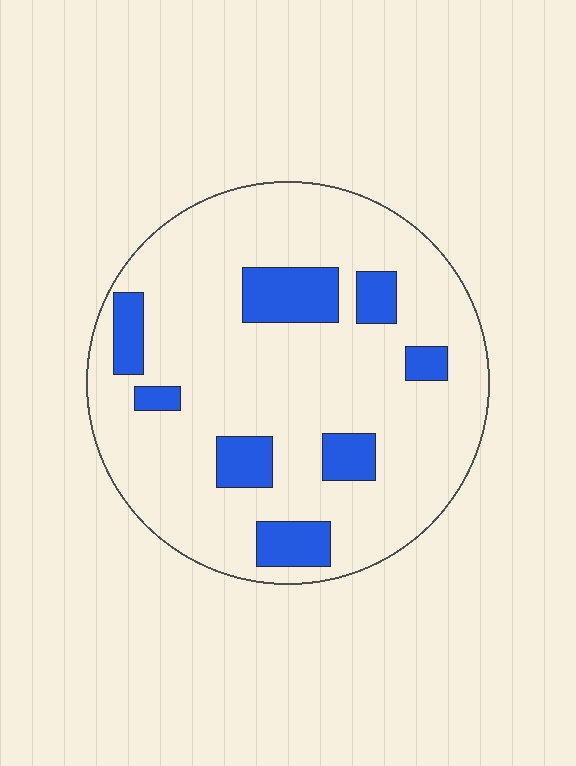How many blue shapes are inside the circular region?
8.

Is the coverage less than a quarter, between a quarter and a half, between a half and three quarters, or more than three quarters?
Less than a quarter.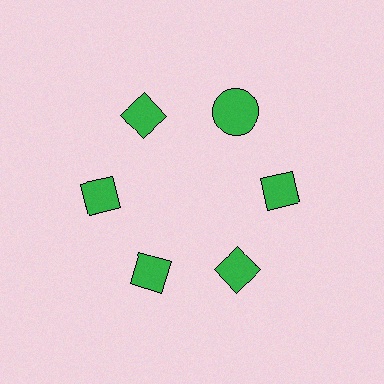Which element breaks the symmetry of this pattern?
The green circle at roughly the 1 o'clock position breaks the symmetry. All other shapes are green diamonds.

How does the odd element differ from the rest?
It has a different shape: circle instead of diamond.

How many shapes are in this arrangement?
There are 6 shapes arranged in a ring pattern.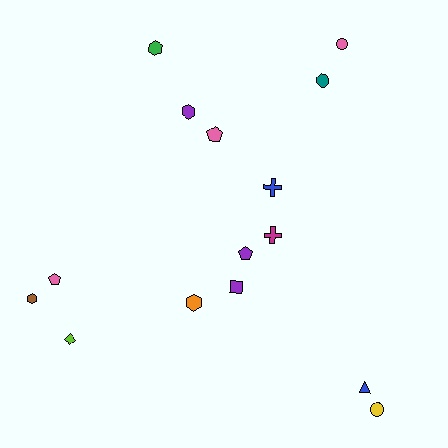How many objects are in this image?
There are 15 objects.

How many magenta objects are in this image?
There is 1 magenta object.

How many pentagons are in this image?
There are 3 pentagons.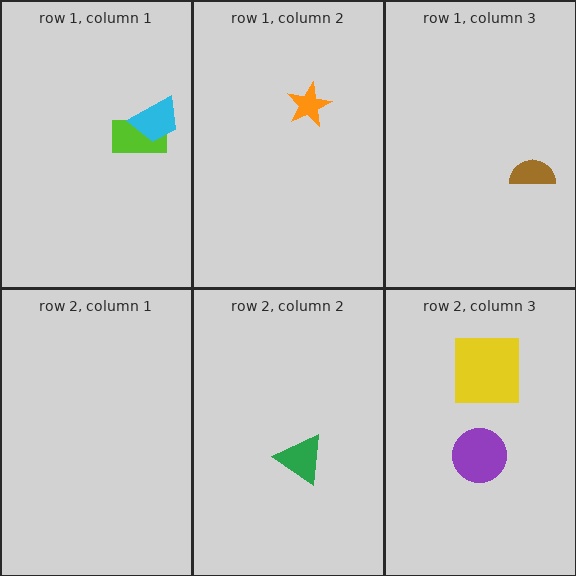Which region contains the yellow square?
The row 2, column 3 region.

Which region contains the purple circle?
The row 2, column 3 region.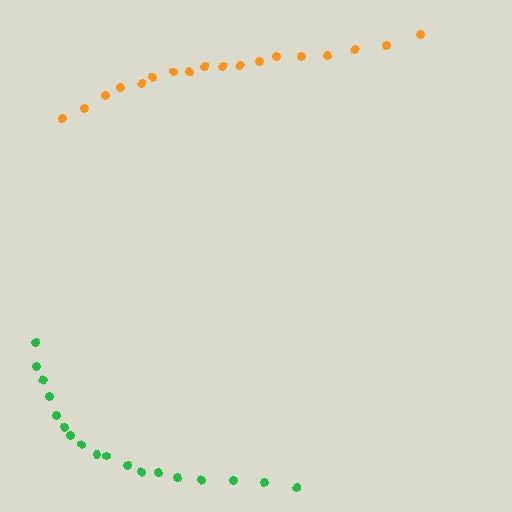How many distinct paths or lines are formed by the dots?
There are 2 distinct paths.